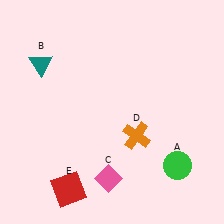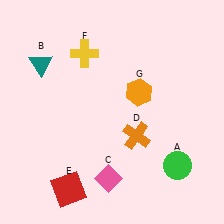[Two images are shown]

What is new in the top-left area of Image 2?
A yellow cross (F) was added in the top-left area of Image 2.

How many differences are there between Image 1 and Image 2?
There are 2 differences between the two images.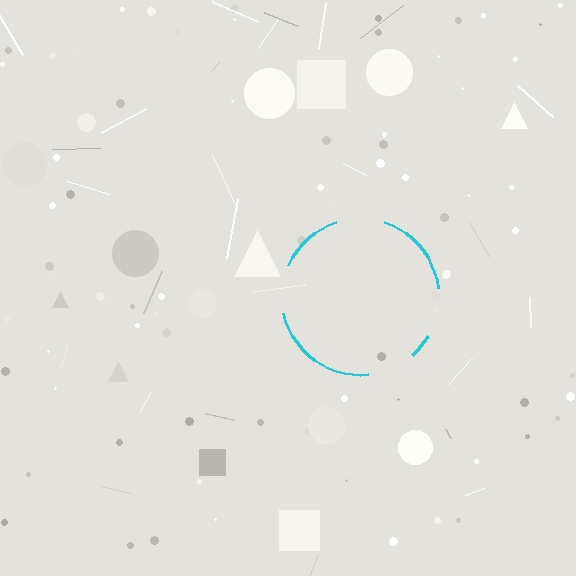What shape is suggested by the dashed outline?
The dashed outline suggests a circle.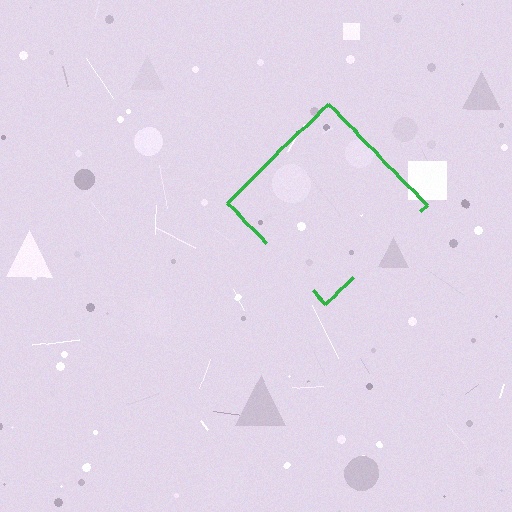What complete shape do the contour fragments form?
The contour fragments form a diamond.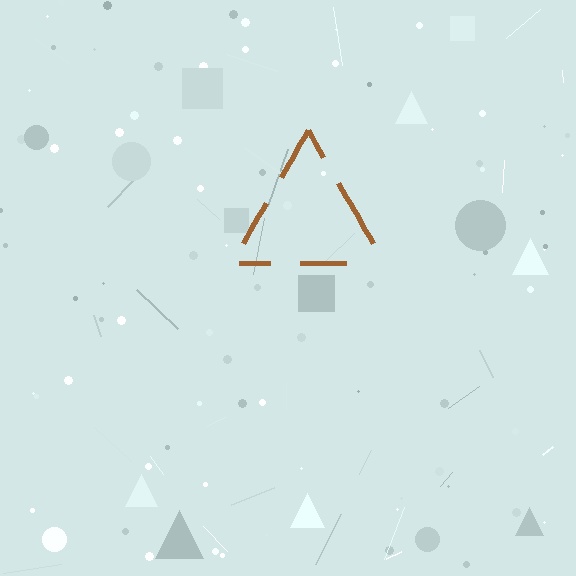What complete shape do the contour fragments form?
The contour fragments form a triangle.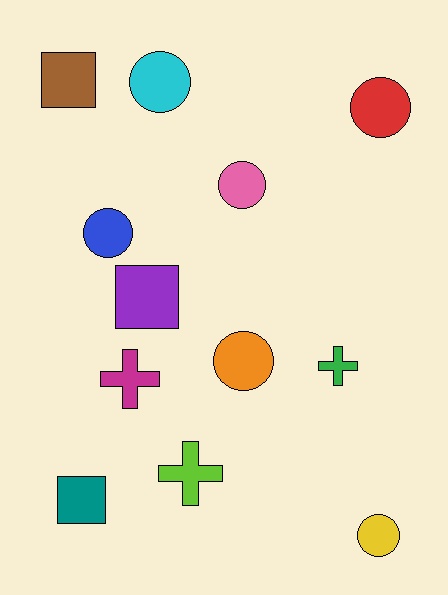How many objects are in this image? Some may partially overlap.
There are 12 objects.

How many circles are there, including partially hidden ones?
There are 6 circles.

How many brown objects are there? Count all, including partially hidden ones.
There is 1 brown object.